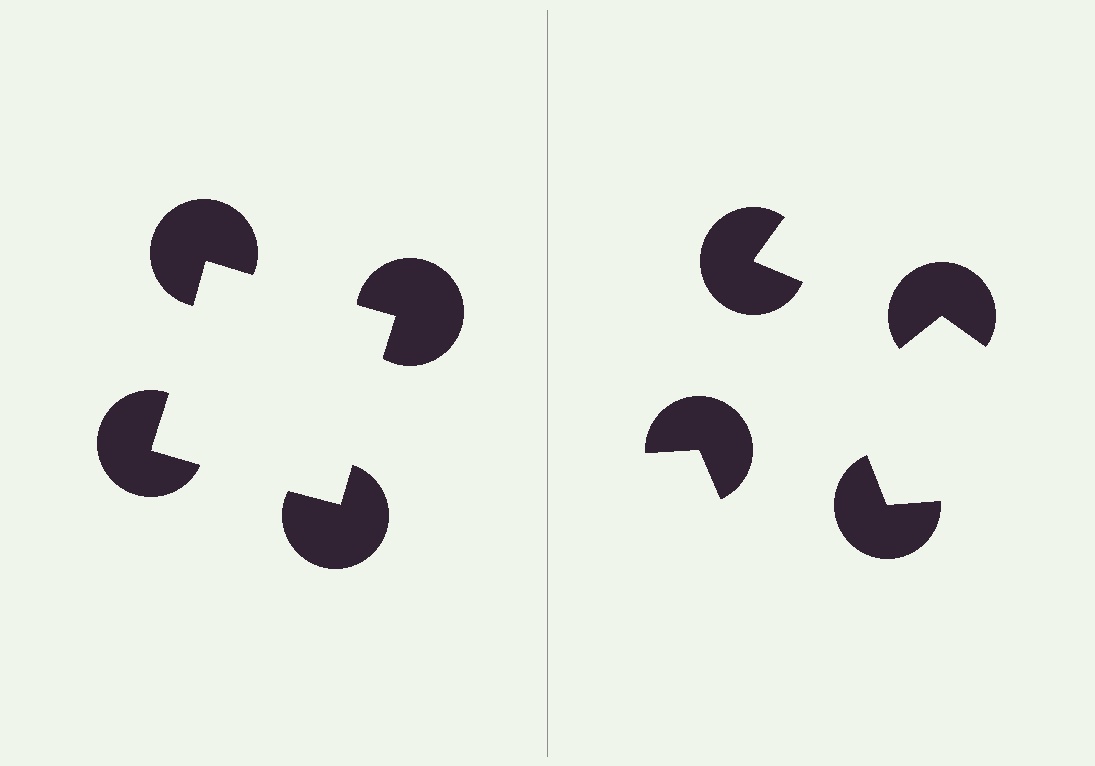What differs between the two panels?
The pac-man discs are positioned identically on both sides; only the wedge orientations differ. On the left they align to a square; on the right they are misaligned.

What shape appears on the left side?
An illusory square.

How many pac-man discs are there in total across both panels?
8 — 4 on each side.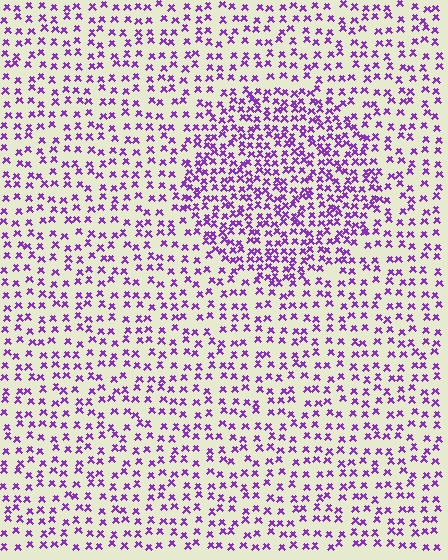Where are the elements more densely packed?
The elements are more densely packed inside the circle boundary.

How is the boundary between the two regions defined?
The boundary is defined by a change in element density (approximately 1.9x ratio). All elements are the same color, size, and shape.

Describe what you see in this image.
The image contains small purple elements arranged at two different densities. A circle-shaped region is visible where the elements are more densely packed than the surrounding area.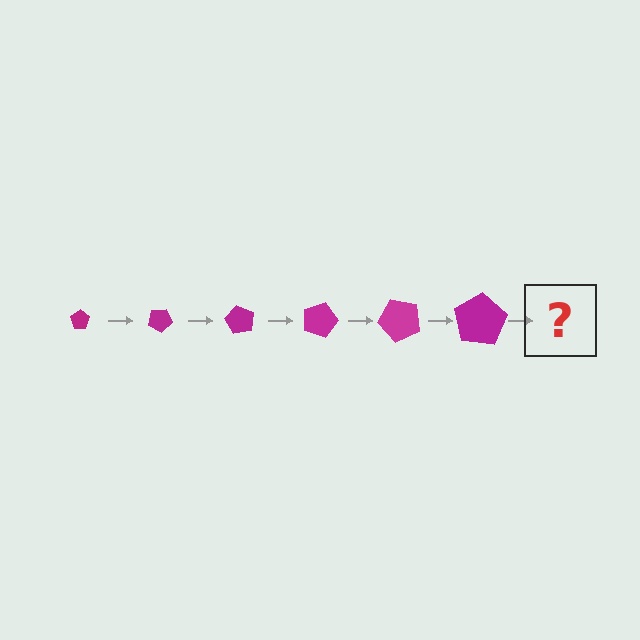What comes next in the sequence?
The next element should be a pentagon, larger than the previous one and rotated 180 degrees from the start.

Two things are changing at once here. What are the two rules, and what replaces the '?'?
The two rules are that the pentagon grows larger each step and it rotates 30 degrees each step. The '?' should be a pentagon, larger than the previous one and rotated 180 degrees from the start.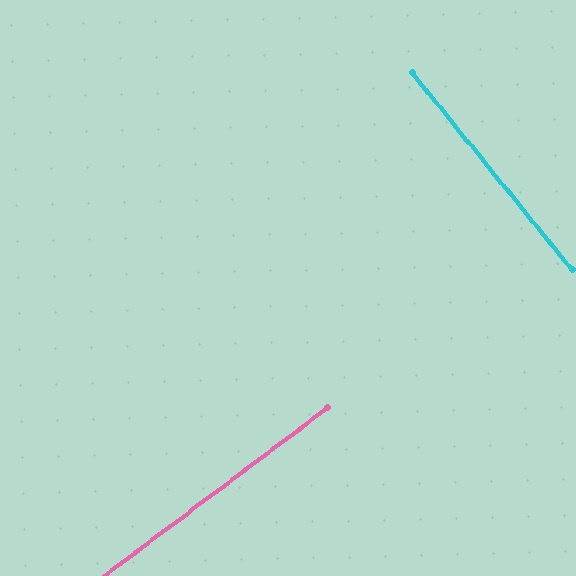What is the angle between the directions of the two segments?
Approximately 88 degrees.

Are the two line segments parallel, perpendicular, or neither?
Perpendicular — they meet at approximately 88°.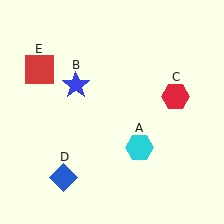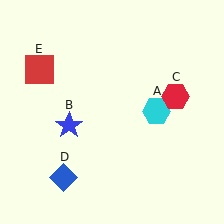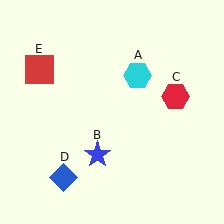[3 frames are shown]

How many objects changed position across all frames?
2 objects changed position: cyan hexagon (object A), blue star (object B).